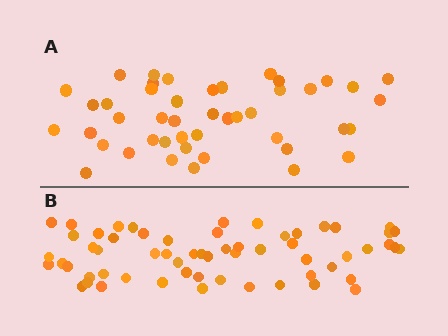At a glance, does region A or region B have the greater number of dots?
Region B (the bottom region) has more dots.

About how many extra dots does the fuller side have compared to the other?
Region B has approximately 15 more dots than region A.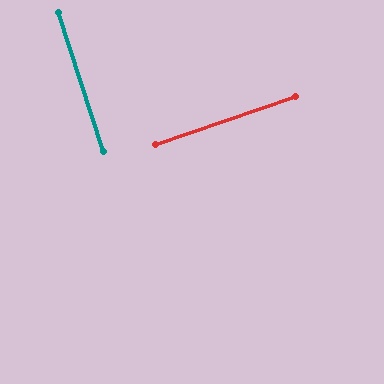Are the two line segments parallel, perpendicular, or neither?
Perpendicular — they meet at approximately 89°.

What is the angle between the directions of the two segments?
Approximately 89 degrees.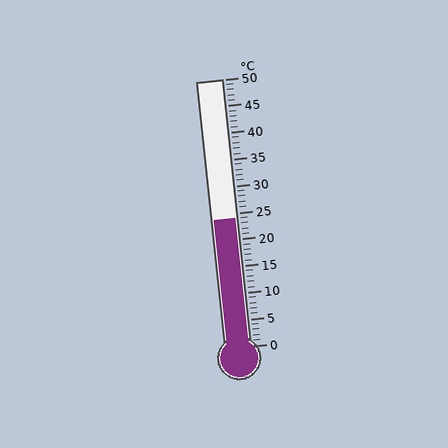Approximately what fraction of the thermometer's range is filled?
The thermometer is filled to approximately 50% of its range.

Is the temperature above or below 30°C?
The temperature is below 30°C.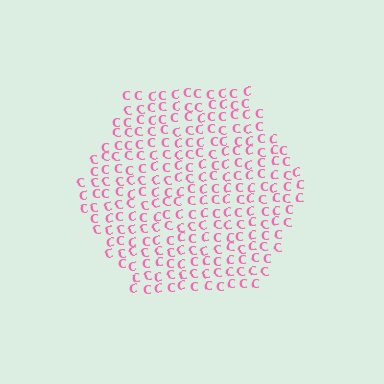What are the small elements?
The small elements are letter C's.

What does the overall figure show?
The overall figure shows a hexagon.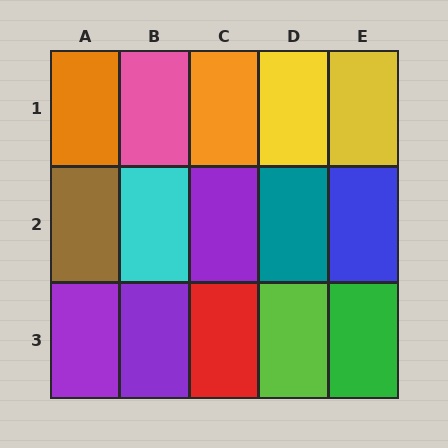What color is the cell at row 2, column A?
Brown.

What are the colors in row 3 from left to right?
Purple, purple, red, lime, green.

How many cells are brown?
1 cell is brown.